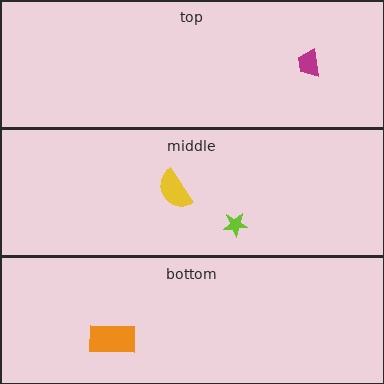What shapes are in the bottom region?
The orange rectangle.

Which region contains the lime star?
The middle region.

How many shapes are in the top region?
1.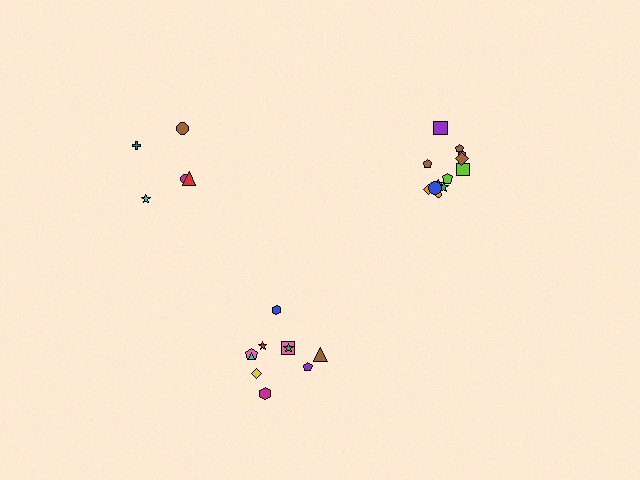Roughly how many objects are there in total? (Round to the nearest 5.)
Roughly 25 objects in total.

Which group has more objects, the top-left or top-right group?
The top-right group.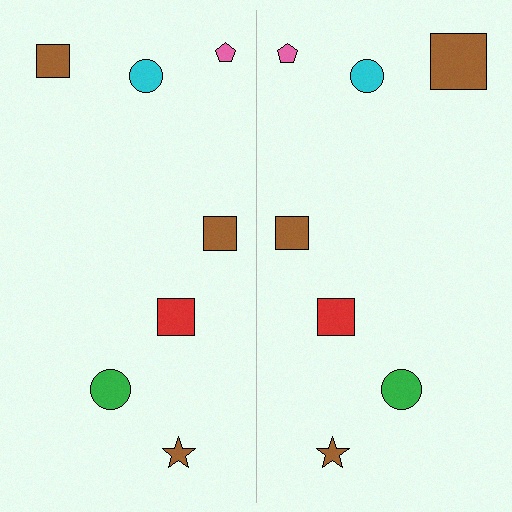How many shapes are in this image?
There are 14 shapes in this image.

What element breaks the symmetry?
The brown square on the right side has a different size than its mirror counterpart.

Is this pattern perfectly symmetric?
No, the pattern is not perfectly symmetric. The brown square on the right side has a different size than its mirror counterpart.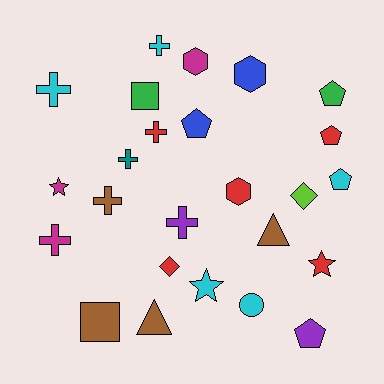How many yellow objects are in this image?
There are no yellow objects.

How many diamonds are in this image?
There are 2 diamonds.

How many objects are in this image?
There are 25 objects.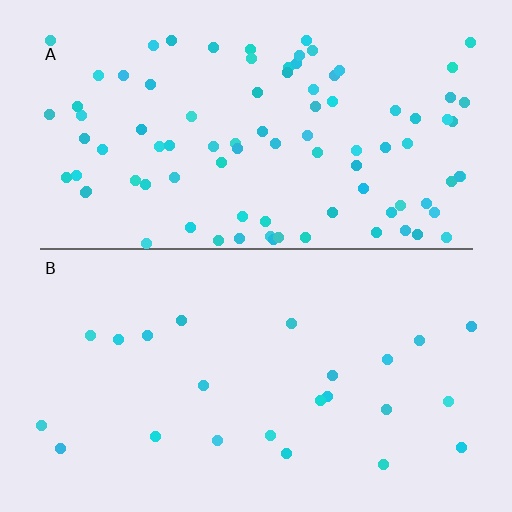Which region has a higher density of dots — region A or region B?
A (the top).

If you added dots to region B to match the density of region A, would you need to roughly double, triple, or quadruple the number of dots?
Approximately quadruple.